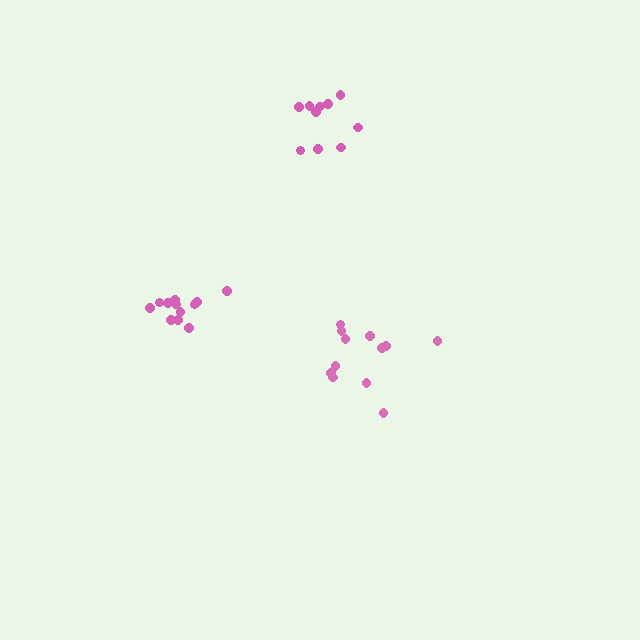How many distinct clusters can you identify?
There are 3 distinct clusters.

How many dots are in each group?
Group 1: 12 dots, Group 2: 12 dots, Group 3: 10 dots (34 total).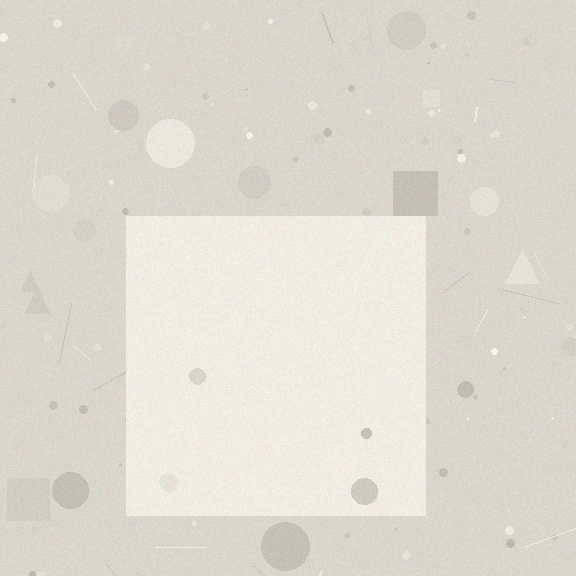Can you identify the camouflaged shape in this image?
The camouflaged shape is a square.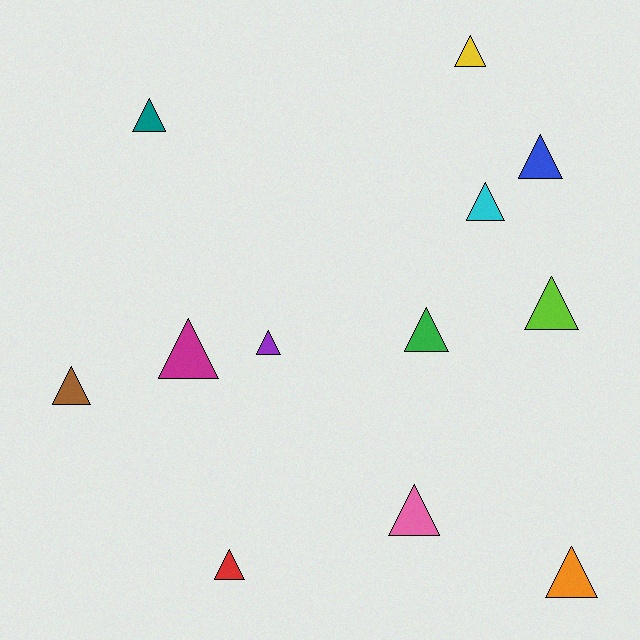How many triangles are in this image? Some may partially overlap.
There are 12 triangles.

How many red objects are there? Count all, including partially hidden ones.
There is 1 red object.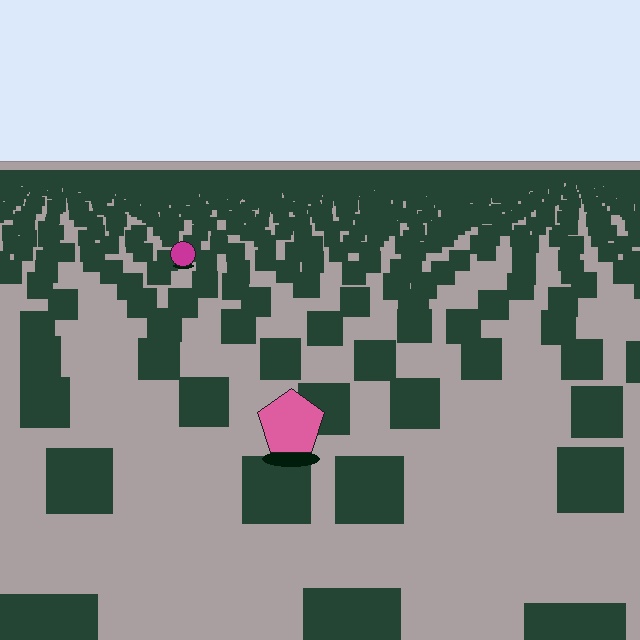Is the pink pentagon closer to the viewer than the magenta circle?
Yes. The pink pentagon is closer — you can tell from the texture gradient: the ground texture is coarser near it.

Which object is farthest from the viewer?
The magenta circle is farthest from the viewer. It appears smaller and the ground texture around it is denser.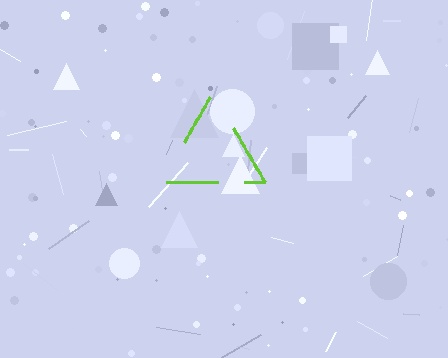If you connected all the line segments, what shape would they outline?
They would outline a triangle.